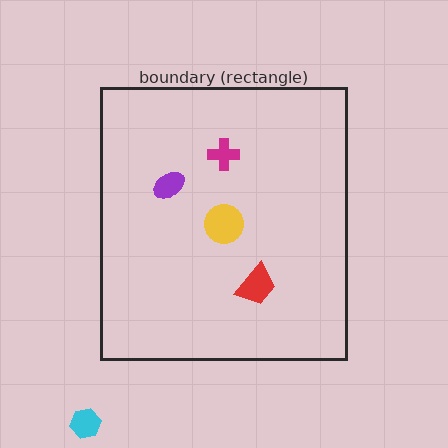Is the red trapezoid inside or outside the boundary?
Inside.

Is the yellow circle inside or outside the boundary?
Inside.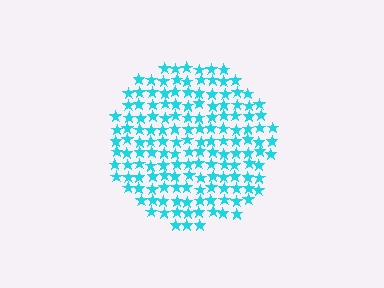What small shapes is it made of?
It is made of small stars.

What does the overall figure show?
The overall figure shows a circle.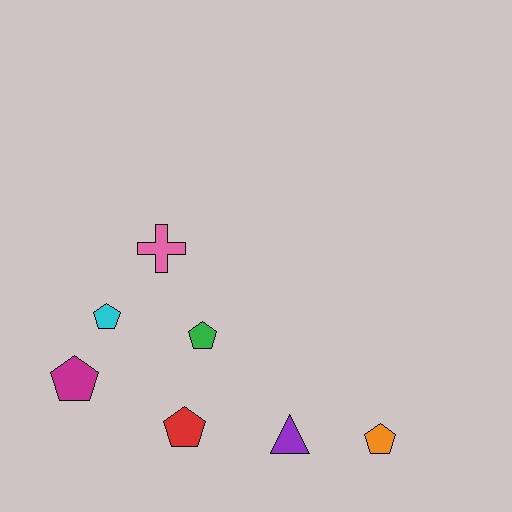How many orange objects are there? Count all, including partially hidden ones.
There is 1 orange object.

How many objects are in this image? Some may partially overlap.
There are 7 objects.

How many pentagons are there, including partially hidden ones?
There are 5 pentagons.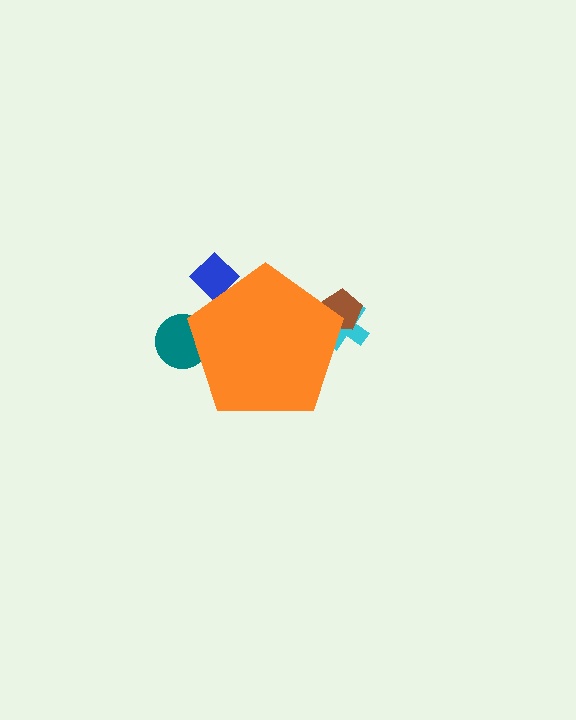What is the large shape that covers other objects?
An orange pentagon.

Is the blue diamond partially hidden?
Yes, the blue diamond is partially hidden behind the orange pentagon.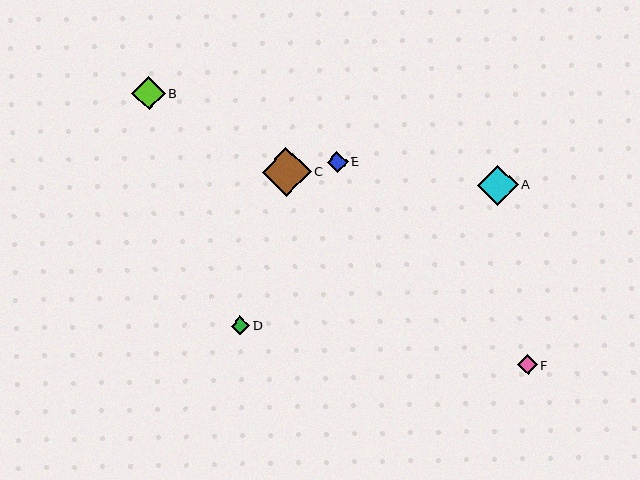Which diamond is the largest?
Diamond C is the largest with a size of approximately 48 pixels.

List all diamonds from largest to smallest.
From largest to smallest: C, A, B, E, F, D.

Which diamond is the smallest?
Diamond D is the smallest with a size of approximately 18 pixels.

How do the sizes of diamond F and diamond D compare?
Diamond F and diamond D are approximately the same size.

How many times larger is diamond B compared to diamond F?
Diamond B is approximately 1.7 times the size of diamond F.